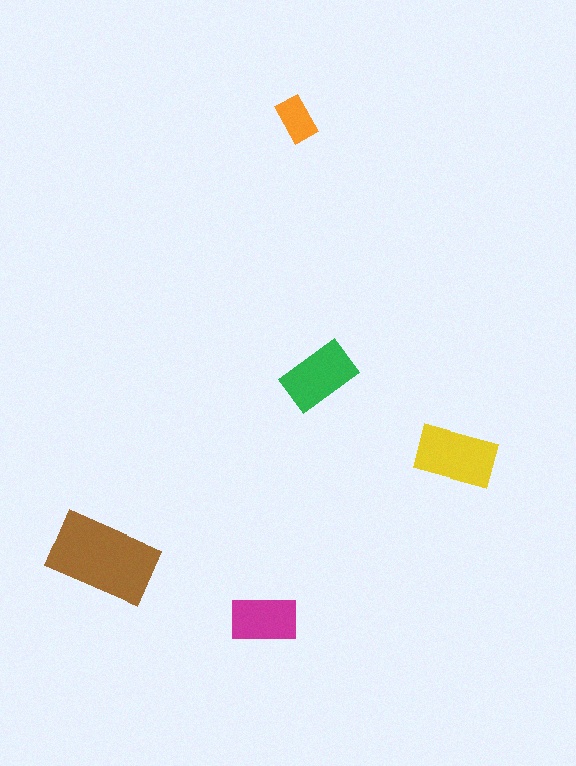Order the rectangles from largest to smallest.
the brown one, the yellow one, the green one, the magenta one, the orange one.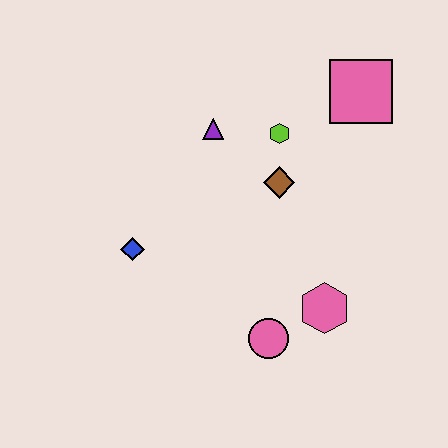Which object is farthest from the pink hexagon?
The pink square is farthest from the pink hexagon.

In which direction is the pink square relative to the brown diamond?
The pink square is above the brown diamond.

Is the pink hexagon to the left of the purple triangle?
No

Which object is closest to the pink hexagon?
The pink circle is closest to the pink hexagon.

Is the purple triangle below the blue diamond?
No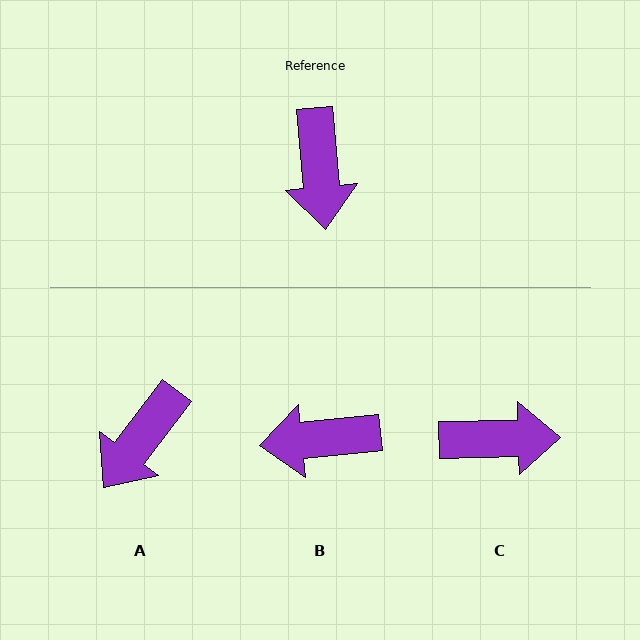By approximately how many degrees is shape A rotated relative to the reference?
Approximately 42 degrees clockwise.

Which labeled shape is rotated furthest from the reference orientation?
B, about 89 degrees away.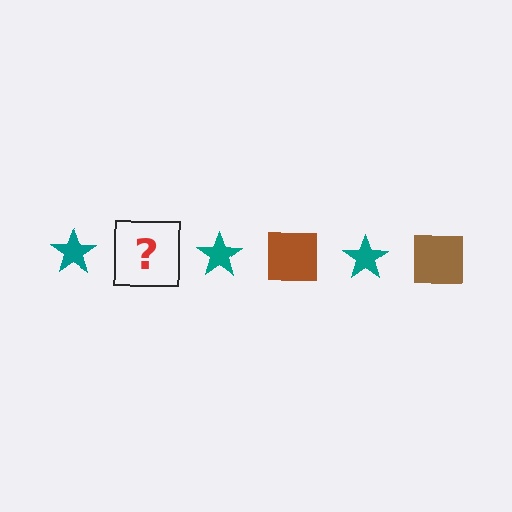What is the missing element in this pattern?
The missing element is a brown square.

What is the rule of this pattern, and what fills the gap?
The rule is that the pattern alternates between teal star and brown square. The gap should be filled with a brown square.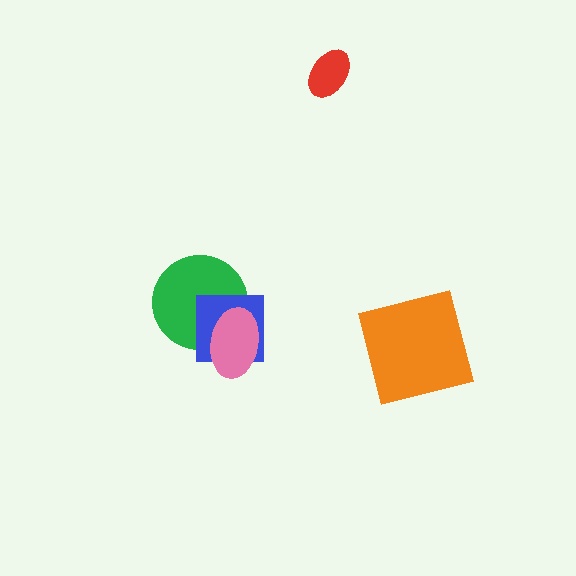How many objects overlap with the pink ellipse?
2 objects overlap with the pink ellipse.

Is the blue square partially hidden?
Yes, it is partially covered by another shape.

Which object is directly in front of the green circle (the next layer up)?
The blue square is directly in front of the green circle.